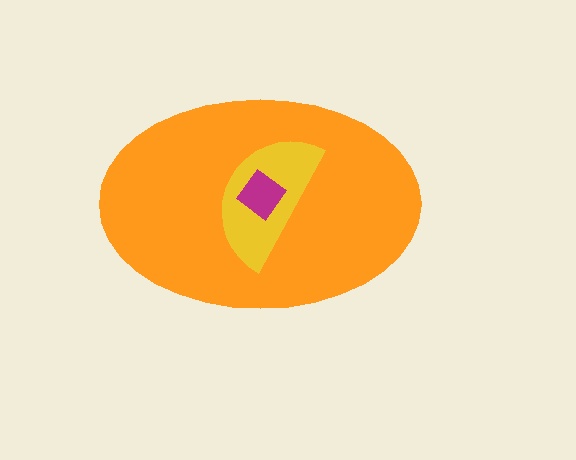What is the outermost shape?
The orange ellipse.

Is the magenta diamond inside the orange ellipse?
Yes.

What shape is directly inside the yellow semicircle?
The magenta diamond.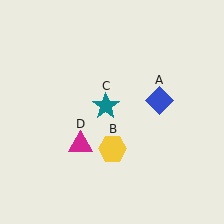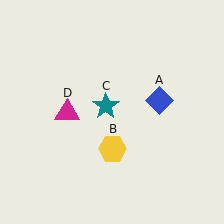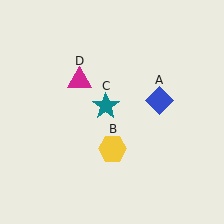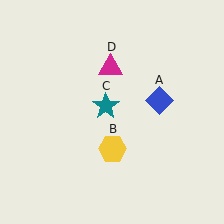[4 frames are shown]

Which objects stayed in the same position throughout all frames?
Blue diamond (object A) and yellow hexagon (object B) and teal star (object C) remained stationary.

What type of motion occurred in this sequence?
The magenta triangle (object D) rotated clockwise around the center of the scene.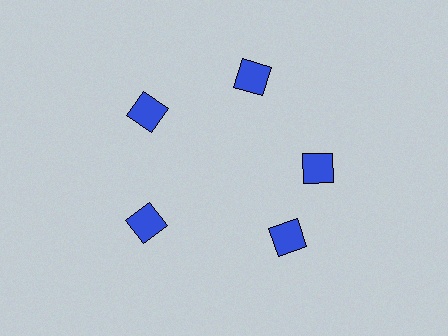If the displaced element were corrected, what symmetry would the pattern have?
It would have 5-fold rotational symmetry — the pattern would map onto itself every 72 degrees.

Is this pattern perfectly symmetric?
No. The 5 blue squares are arranged in a ring, but one element near the 5 o'clock position is rotated out of alignment along the ring, breaking the 5-fold rotational symmetry.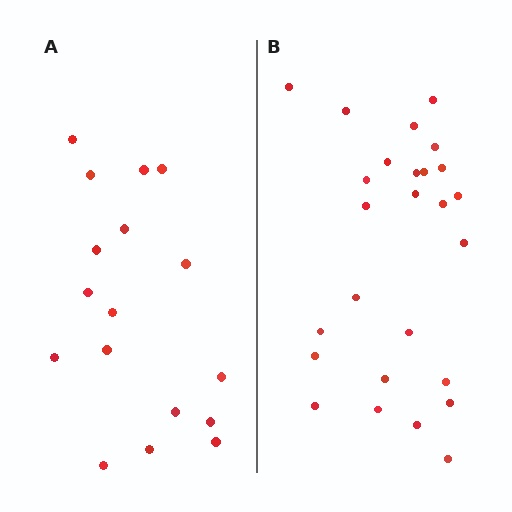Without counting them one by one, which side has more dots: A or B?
Region B (the right region) has more dots.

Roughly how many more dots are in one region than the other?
Region B has roughly 8 or so more dots than region A.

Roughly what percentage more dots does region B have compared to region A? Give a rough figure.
About 55% more.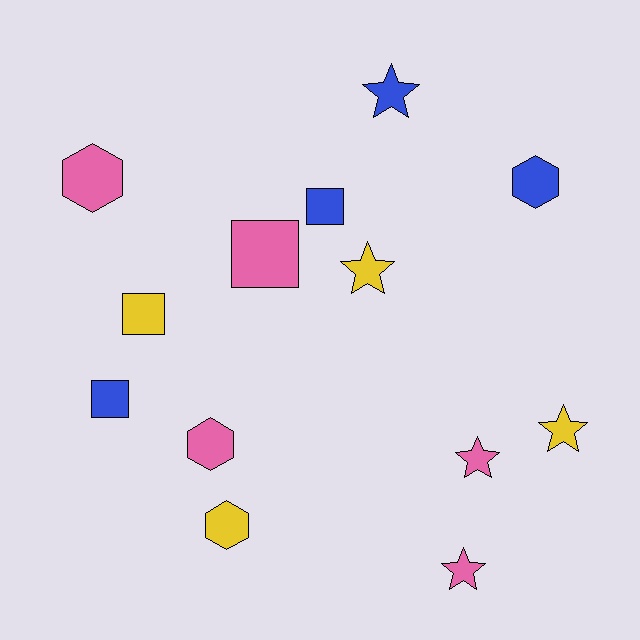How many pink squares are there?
There is 1 pink square.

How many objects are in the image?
There are 13 objects.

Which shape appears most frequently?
Star, with 5 objects.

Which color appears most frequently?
Pink, with 5 objects.